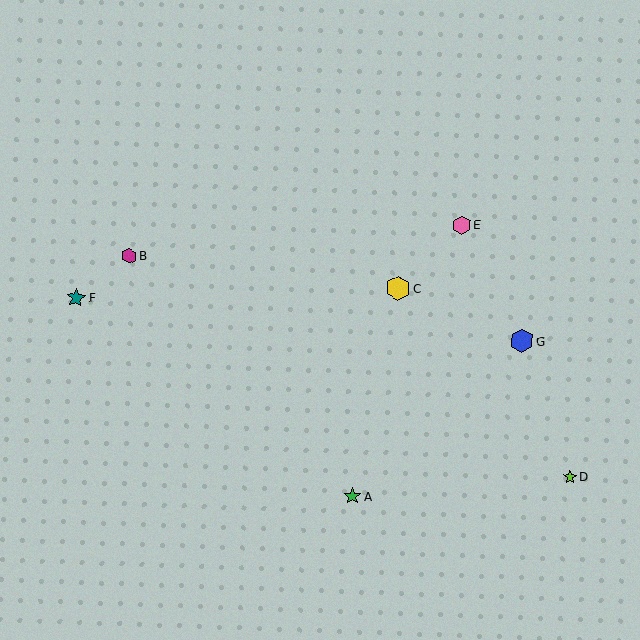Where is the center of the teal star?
The center of the teal star is at (76, 298).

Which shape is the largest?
The yellow hexagon (labeled C) is the largest.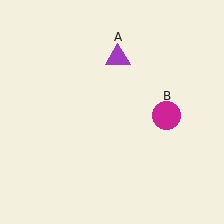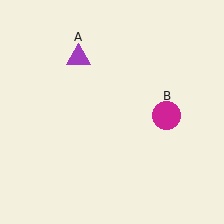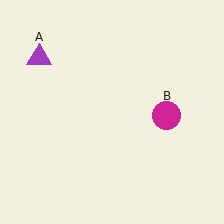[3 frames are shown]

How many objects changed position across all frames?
1 object changed position: purple triangle (object A).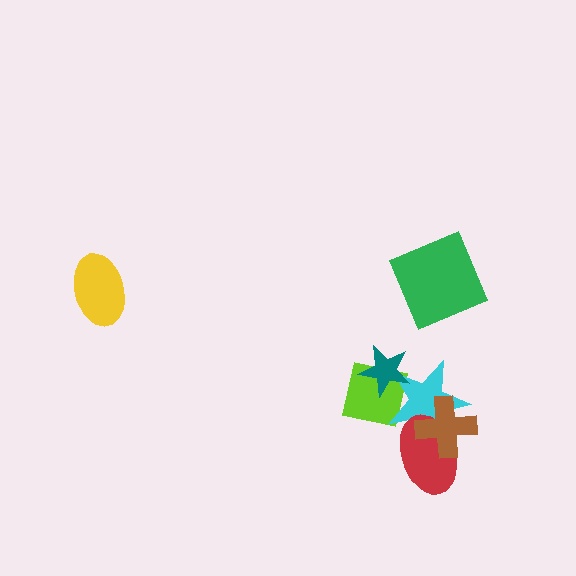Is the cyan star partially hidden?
Yes, it is partially covered by another shape.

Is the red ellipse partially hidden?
Yes, it is partially covered by another shape.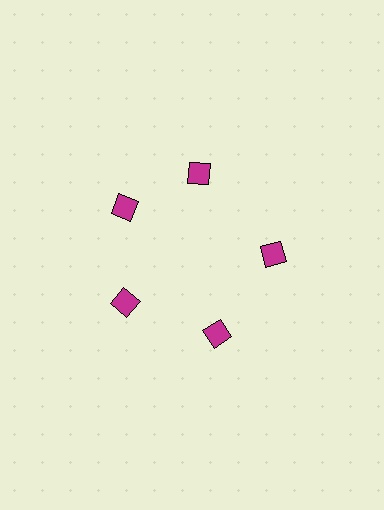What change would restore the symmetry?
The symmetry would be restored by rotating it back into even spacing with its neighbors so that all 5 squares sit at equal angles and equal distance from the center.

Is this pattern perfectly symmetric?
No. The 5 magenta squares are arranged in a ring, but one element near the 1 o'clock position is rotated out of alignment along the ring, breaking the 5-fold rotational symmetry.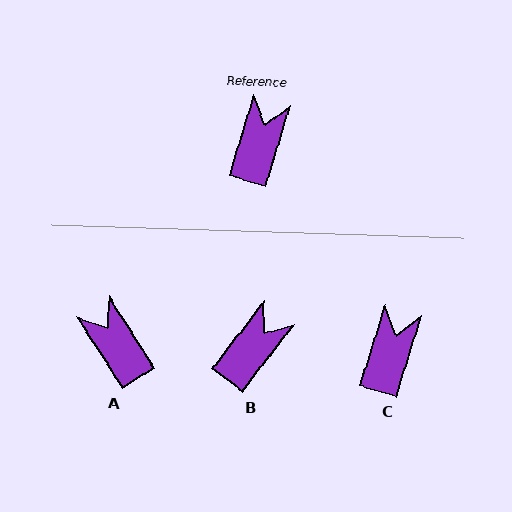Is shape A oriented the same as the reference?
No, it is off by about 50 degrees.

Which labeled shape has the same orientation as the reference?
C.